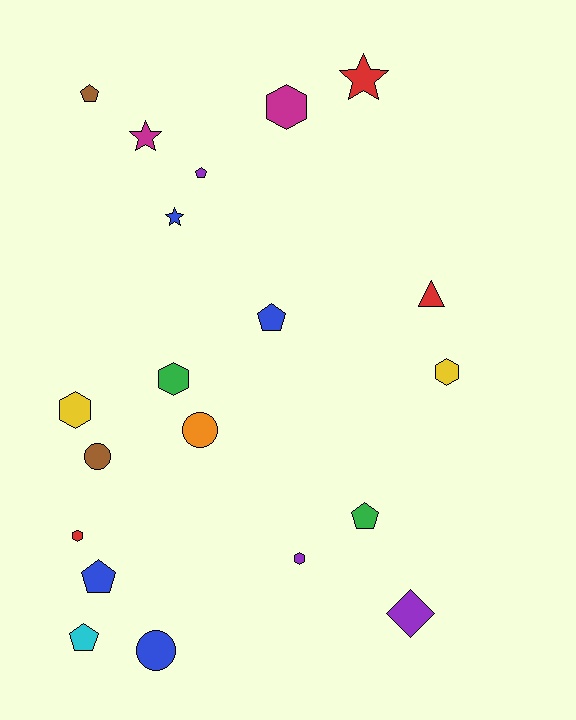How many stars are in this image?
There are 3 stars.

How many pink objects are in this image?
There are no pink objects.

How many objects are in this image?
There are 20 objects.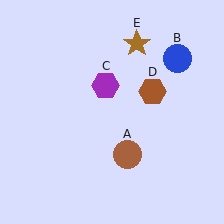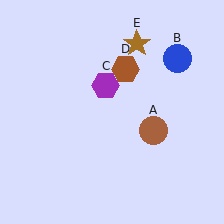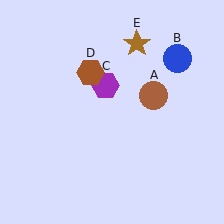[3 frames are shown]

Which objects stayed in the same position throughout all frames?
Blue circle (object B) and purple hexagon (object C) and brown star (object E) remained stationary.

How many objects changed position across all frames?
2 objects changed position: brown circle (object A), brown hexagon (object D).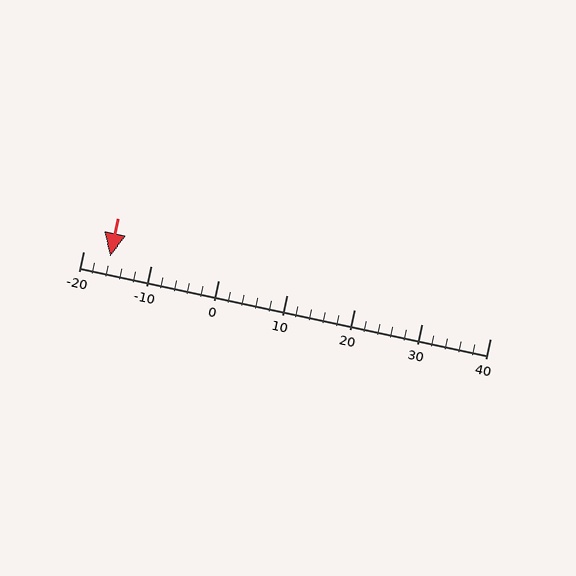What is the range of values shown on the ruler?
The ruler shows values from -20 to 40.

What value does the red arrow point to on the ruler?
The red arrow points to approximately -16.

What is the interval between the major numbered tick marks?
The major tick marks are spaced 10 units apart.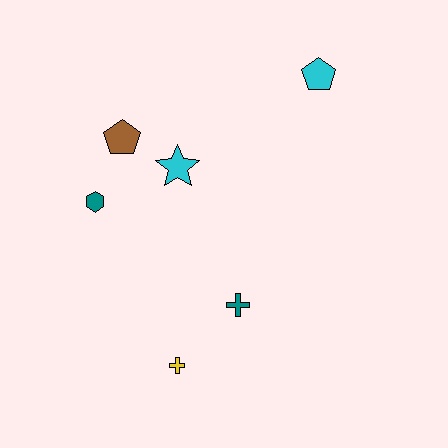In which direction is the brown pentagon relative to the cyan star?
The brown pentagon is to the left of the cyan star.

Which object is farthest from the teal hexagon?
The cyan pentagon is farthest from the teal hexagon.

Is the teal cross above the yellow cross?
Yes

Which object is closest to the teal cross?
The yellow cross is closest to the teal cross.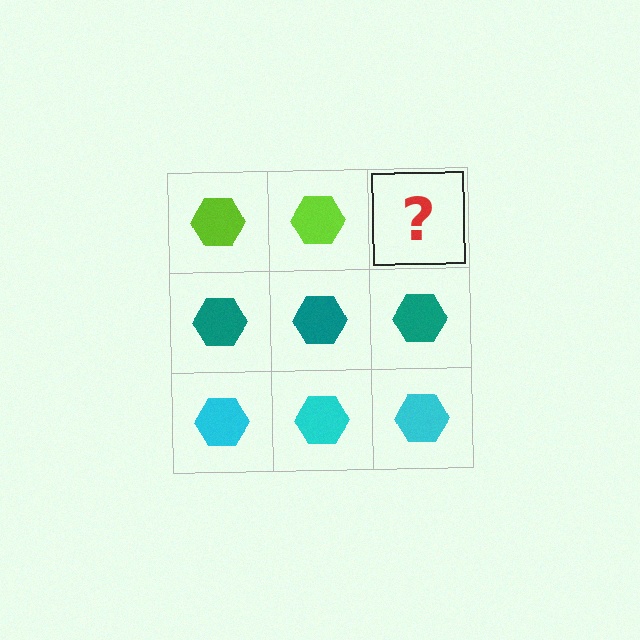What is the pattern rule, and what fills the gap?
The rule is that each row has a consistent color. The gap should be filled with a lime hexagon.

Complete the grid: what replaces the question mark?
The question mark should be replaced with a lime hexagon.